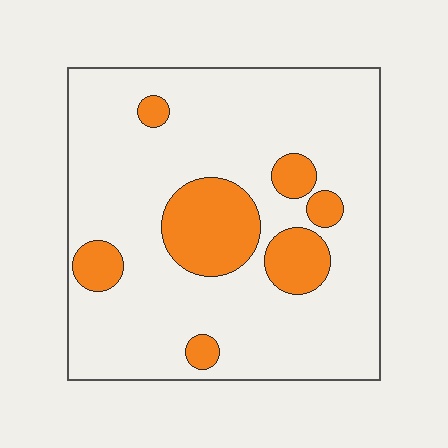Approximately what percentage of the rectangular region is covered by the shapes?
Approximately 20%.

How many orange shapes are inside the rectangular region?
7.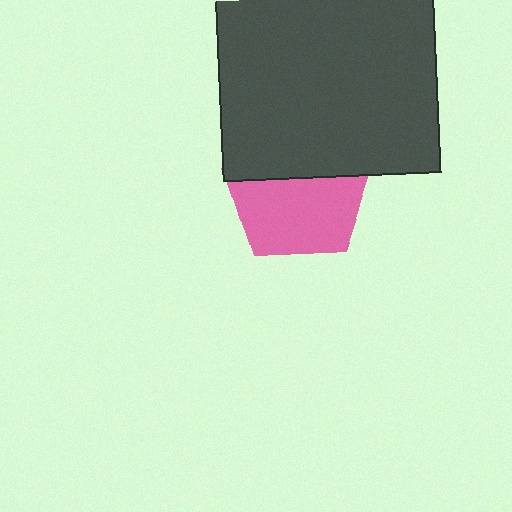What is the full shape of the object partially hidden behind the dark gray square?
The partially hidden object is a pink pentagon.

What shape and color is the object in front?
The object in front is a dark gray square.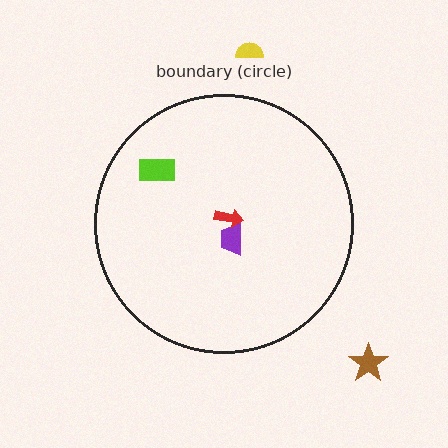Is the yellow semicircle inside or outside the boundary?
Outside.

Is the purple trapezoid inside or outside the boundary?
Inside.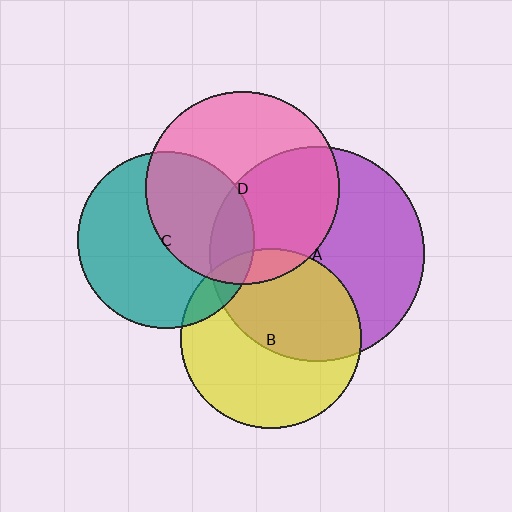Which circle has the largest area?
Circle A (purple).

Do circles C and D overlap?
Yes.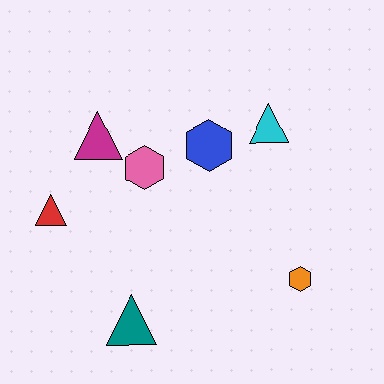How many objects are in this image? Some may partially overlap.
There are 7 objects.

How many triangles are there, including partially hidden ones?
There are 4 triangles.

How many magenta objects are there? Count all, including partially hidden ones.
There is 1 magenta object.